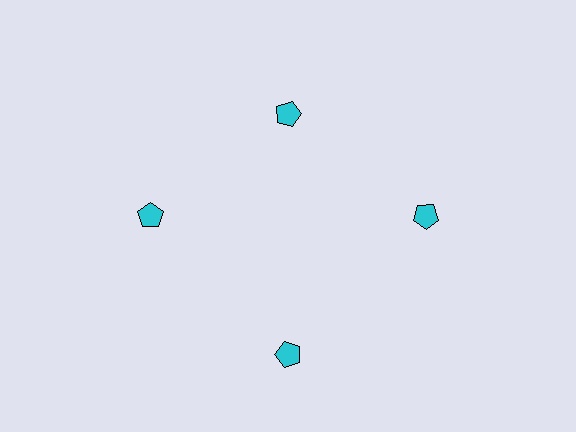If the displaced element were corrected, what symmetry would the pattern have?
It would have 4-fold rotational symmetry — the pattern would map onto itself every 90 degrees.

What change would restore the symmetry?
The symmetry would be restored by moving it outward, back onto the ring so that all 4 pentagons sit at equal angles and equal distance from the center.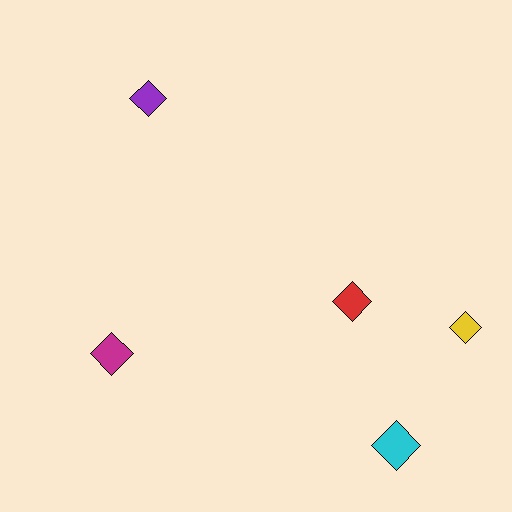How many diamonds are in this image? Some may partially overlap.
There are 5 diamonds.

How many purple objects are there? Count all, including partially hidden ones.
There is 1 purple object.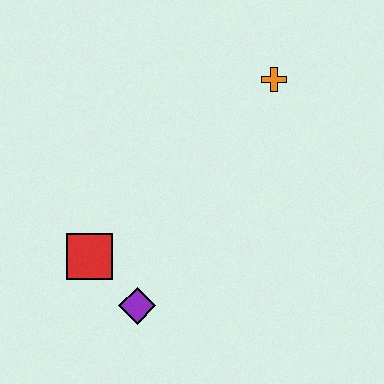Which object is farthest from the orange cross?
The purple diamond is farthest from the orange cross.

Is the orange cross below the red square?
No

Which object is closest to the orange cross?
The red square is closest to the orange cross.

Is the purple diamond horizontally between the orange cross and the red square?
Yes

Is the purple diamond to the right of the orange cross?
No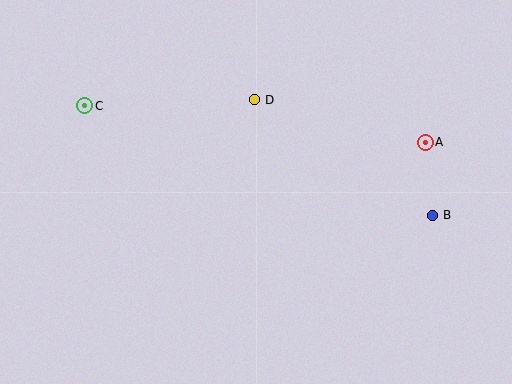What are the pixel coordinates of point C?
Point C is at (85, 106).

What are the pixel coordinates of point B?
Point B is at (433, 215).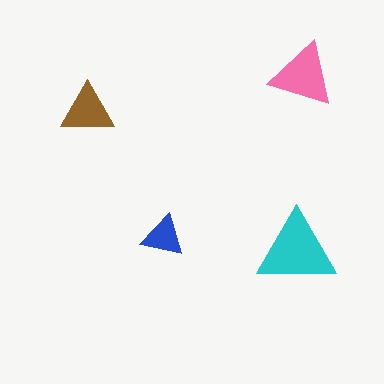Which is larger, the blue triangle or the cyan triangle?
The cyan one.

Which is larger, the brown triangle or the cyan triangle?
The cyan one.